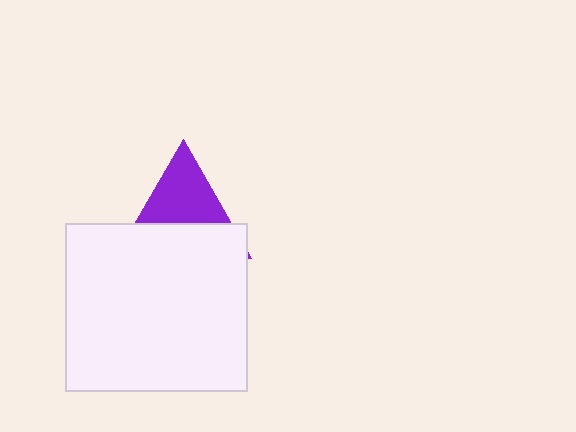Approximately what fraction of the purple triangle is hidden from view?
Roughly 50% of the purple triangle is hidden behind the white rectangle.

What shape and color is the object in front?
The object in front is a white rectangle.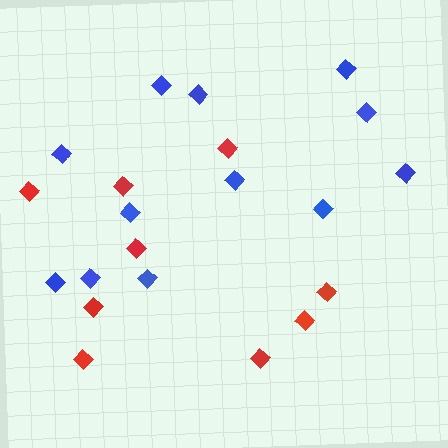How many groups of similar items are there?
There are 2 groups: one group of blue diamonds (12) and one group of red diamonds (9).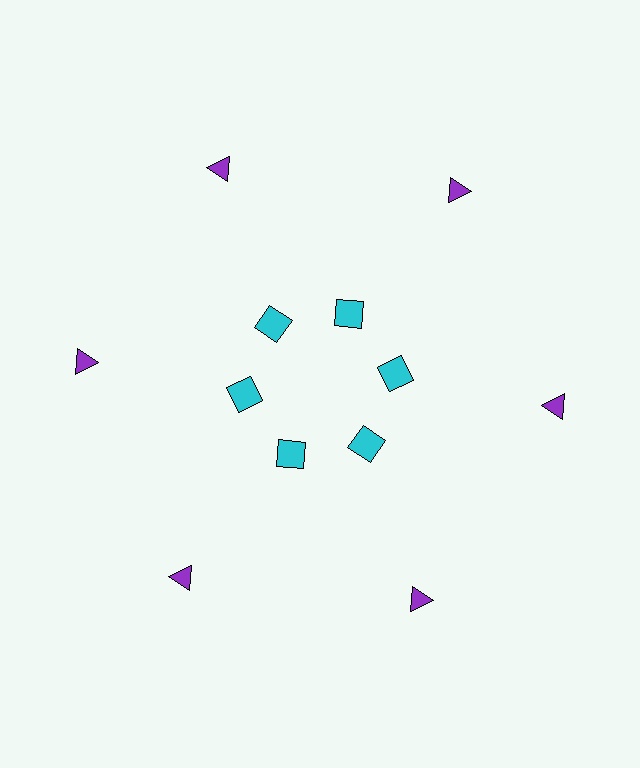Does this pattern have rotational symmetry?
Yes, this pattern has 6-fold rotational symmetry. It looks the same after rotating 60 degrees around the center.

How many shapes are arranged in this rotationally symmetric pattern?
There are 12 shapes, arranged in 6 groups of 2.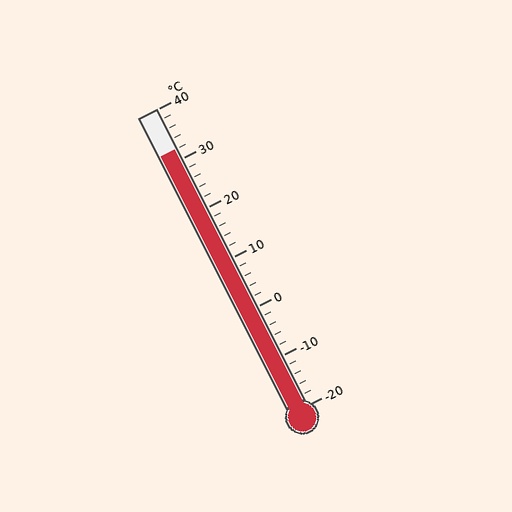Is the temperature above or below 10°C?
The temperature is above 10°C.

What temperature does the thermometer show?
The thermometer shows approximately 32°C.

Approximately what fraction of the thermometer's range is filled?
The thermometer is filled to approximately 85% of its range.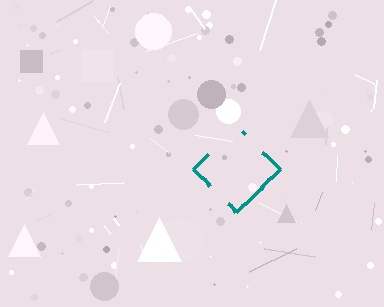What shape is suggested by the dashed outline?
The dashed outline suggests a diamond.